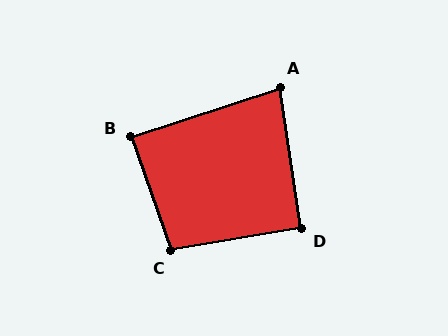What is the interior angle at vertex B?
Approximately 89 degrees (approximately right).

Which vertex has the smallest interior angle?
A, at approximately 80 degrees.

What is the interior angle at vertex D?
Approximately 91 degrees (approximately right).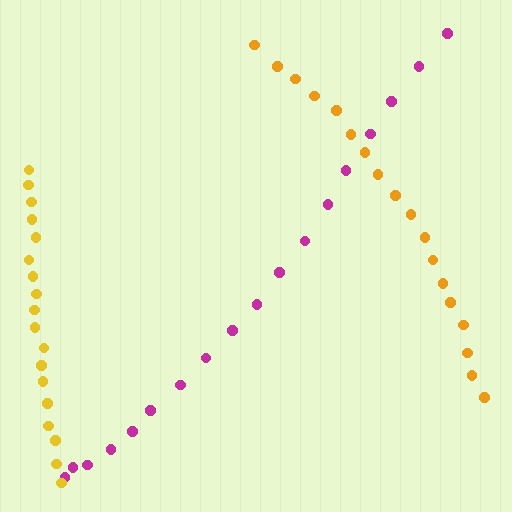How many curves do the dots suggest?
There are 3 distinct paths.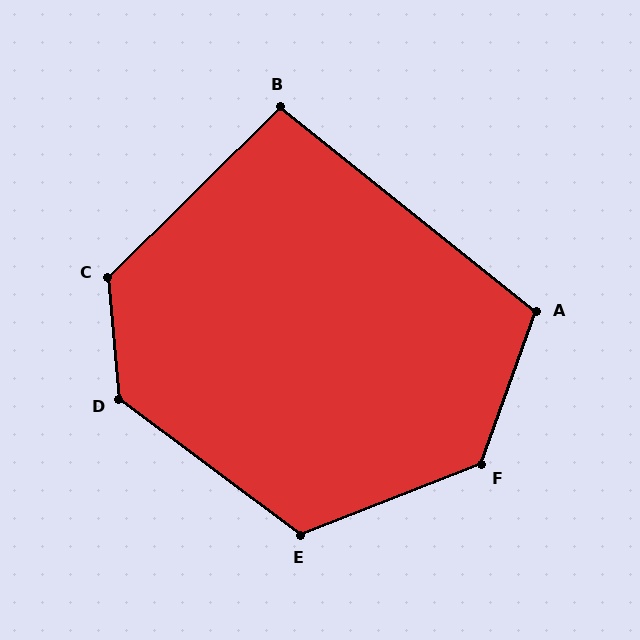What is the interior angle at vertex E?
Approximately 122 degrees (obtuse).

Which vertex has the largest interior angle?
D, at approximately 132 degrees.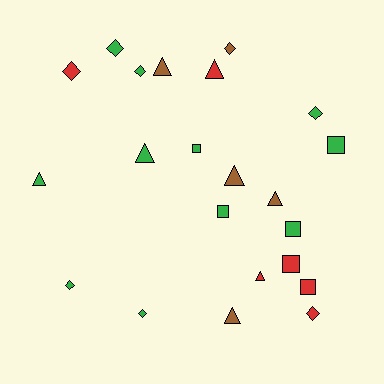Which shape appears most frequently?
Triangle, with 8 objects.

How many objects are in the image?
There are 22 objects.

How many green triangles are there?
There are 2 green triangles.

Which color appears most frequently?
Green, with 11 objects.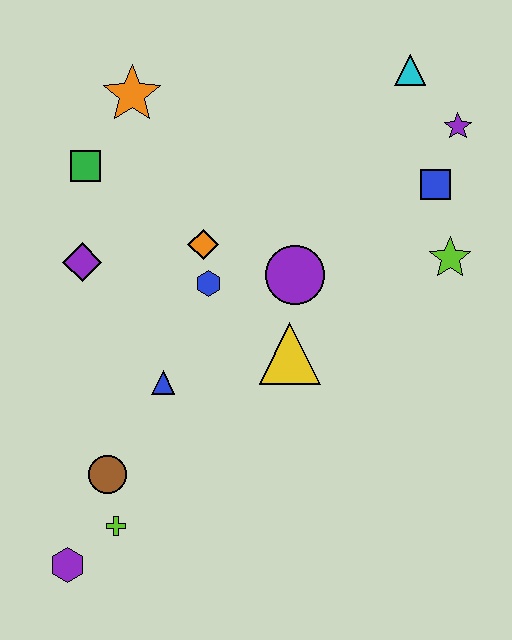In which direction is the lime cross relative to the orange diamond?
The lime cross is below the orange diamond.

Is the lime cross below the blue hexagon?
Yes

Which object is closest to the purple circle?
The yellow triangle is closest to the purple circle.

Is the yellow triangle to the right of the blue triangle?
Yes